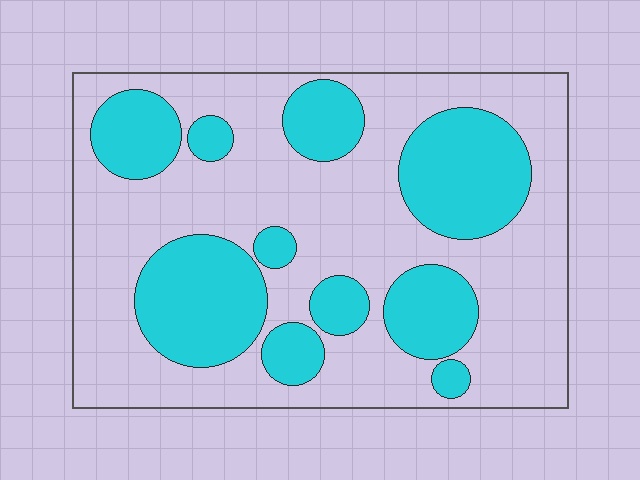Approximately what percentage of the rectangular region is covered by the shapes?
Approximately 35%.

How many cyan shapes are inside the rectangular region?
10.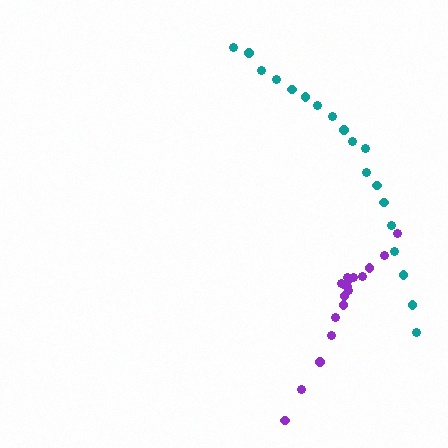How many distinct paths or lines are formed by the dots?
There are 2 distinct paths.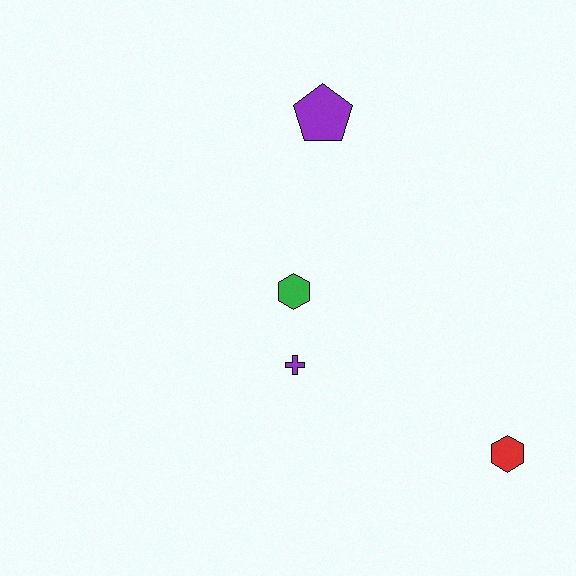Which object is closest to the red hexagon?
The purple cross is closest to the red hexagon.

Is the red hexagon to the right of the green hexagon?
Yes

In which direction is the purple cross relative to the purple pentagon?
The purple cross is below the purple pentagon.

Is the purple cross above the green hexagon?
No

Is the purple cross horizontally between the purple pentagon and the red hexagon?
No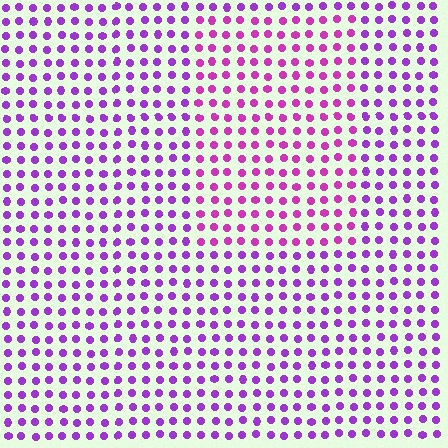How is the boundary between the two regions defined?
The boundary is defined purely by a slight shift in hue (about 28 degrees). Spacing, size, and orientation are identical on both sides.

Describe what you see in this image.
The image is filled with small purple elements in a uniform arrangement. A rectangle-shaped region is visible where the elements are tinted to a slightly different hue, forming a subtle color boundary.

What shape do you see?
I see a rectangle.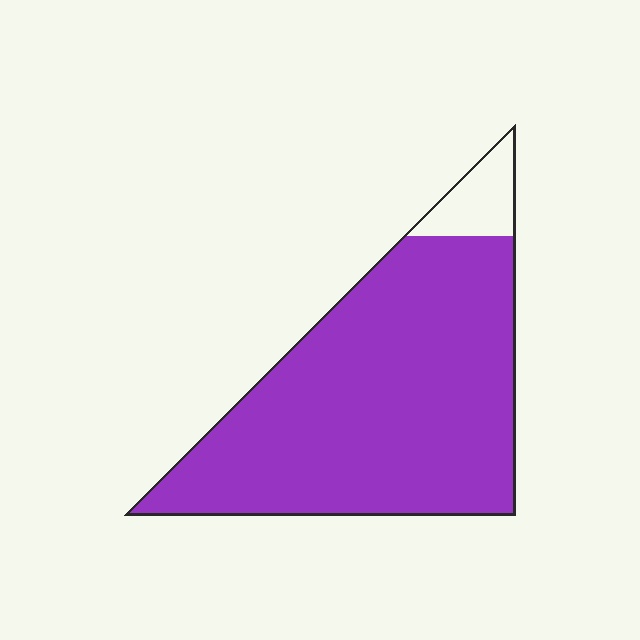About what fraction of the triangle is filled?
About nine tenths (9/10).